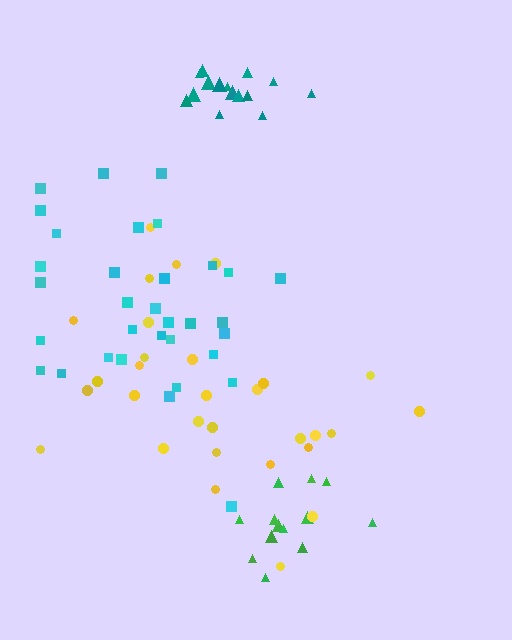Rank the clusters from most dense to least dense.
teal, green, cyan, yellow.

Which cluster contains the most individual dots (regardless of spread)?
Cyan (33).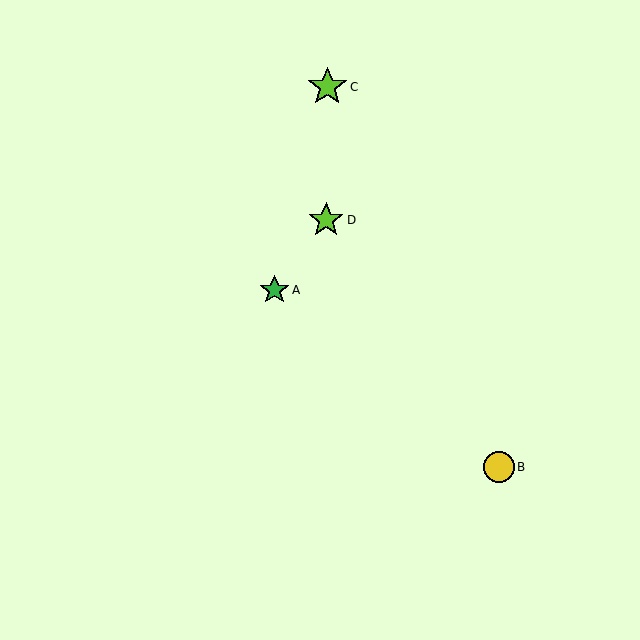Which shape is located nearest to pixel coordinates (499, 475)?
The yellow circle (labeled B) at (499, 467) is nearest to that location.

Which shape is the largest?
The lime star (labeled C) is the largest.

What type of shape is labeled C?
Shape C is a lime star.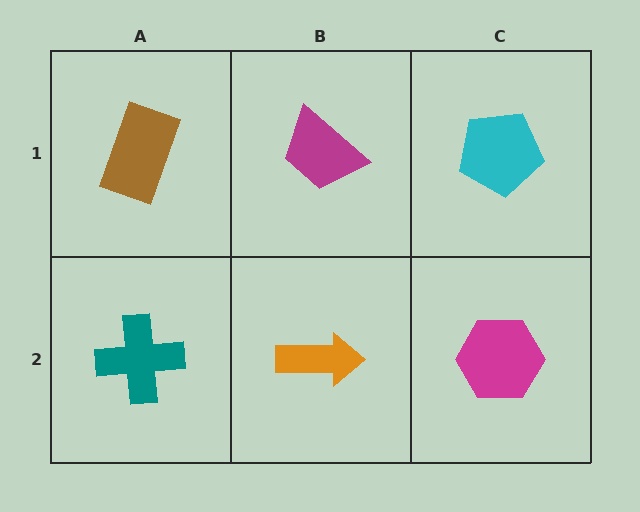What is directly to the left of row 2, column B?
A teal cross.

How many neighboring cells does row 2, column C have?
2.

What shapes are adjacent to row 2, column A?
A brown rectangle (row 1, column A), an orange arrow (row 2, column B).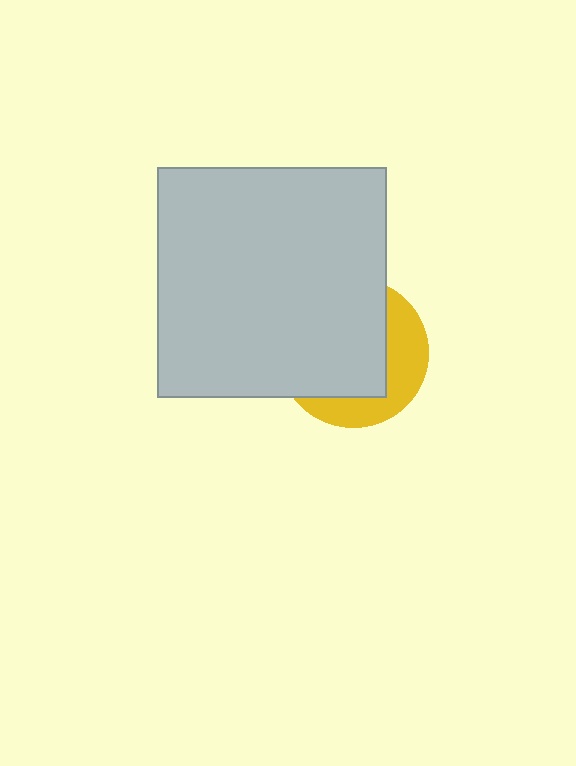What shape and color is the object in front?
The object in front is a light gray square.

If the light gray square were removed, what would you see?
You would see the complete yellow circle.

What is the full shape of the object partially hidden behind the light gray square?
The partially hidden object is a yellow circle.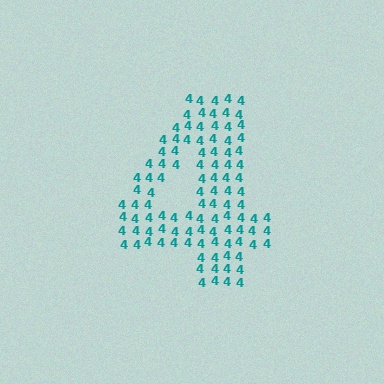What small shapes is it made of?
It is made of small digit 4's.